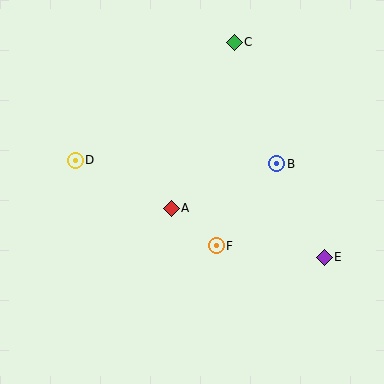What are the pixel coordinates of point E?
Point E is at (324, 257).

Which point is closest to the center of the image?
Point A at (171, 208) is closest to the center.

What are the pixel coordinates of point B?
Point B is at (277, 164).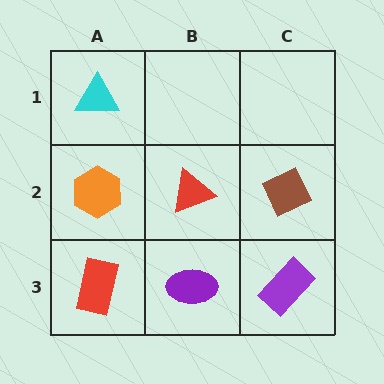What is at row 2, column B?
A red triangle.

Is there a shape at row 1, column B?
No, that cell is empty.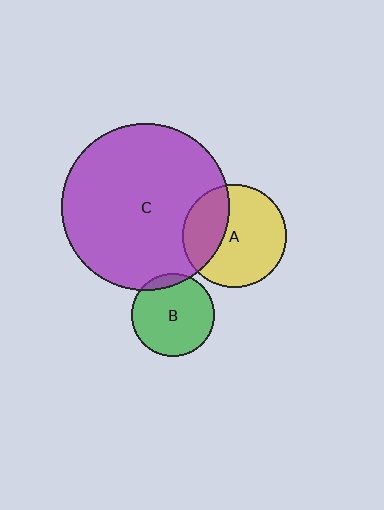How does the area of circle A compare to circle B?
Approximately 1.6 times.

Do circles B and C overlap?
Yes.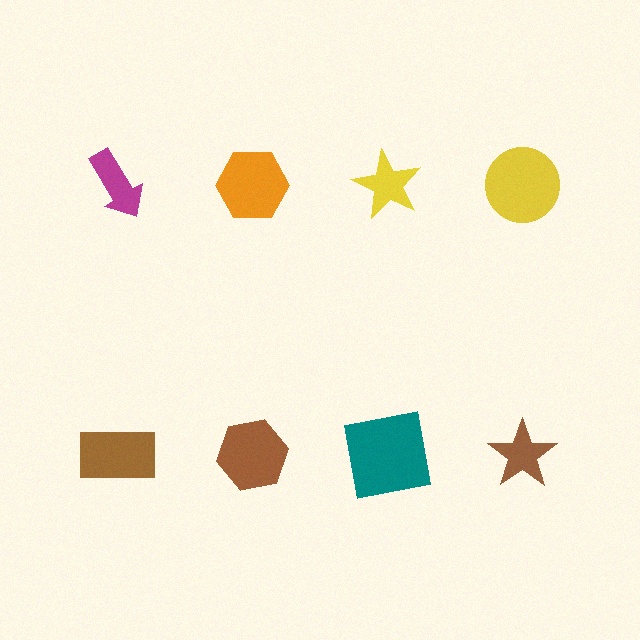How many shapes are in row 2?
4 shapes.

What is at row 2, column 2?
A brown hexagon.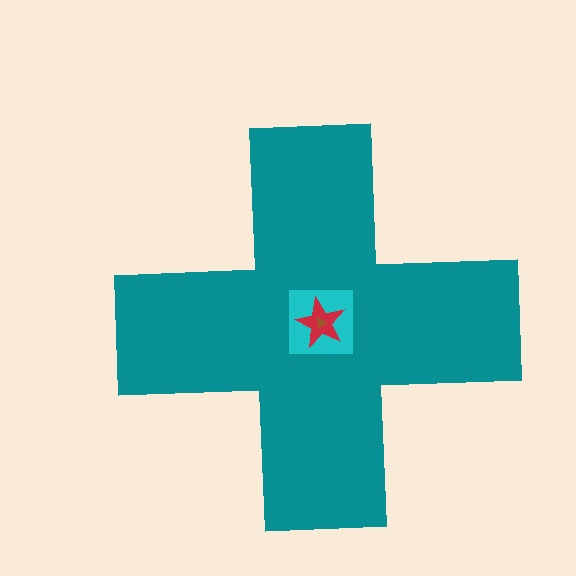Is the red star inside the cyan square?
Yes.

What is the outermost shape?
The teal cross.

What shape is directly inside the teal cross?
The cyan square.